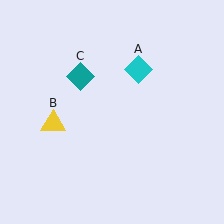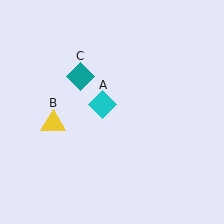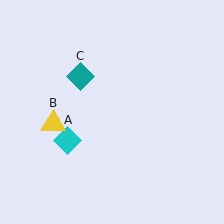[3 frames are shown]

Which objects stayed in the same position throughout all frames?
Yellow triangle (object B) and teal diamond (object C) remained stationary.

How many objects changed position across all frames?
1 object changed position: cyan diamond (object A).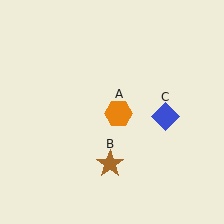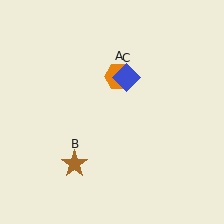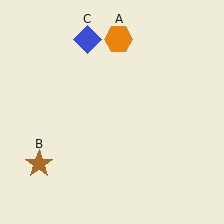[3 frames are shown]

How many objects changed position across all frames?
3 objects changed position: orange hexagon (object A), brown star (object B), blue diamond (object C).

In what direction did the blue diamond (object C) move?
The blue diamond (object C) moved up and to the left.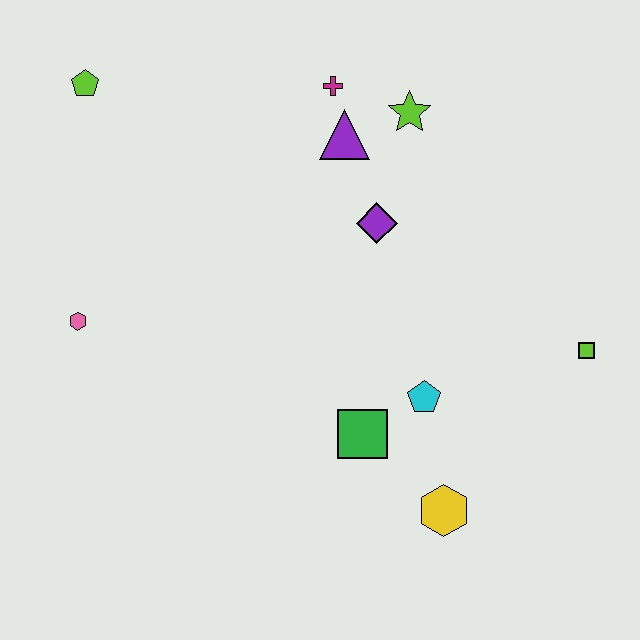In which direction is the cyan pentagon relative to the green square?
The cyan pentagon is to the right of the green square.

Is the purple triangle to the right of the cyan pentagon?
No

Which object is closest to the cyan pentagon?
The green square is closest to the cyan pentagon.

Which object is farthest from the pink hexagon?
The lime square is farthest from the pink hexagon.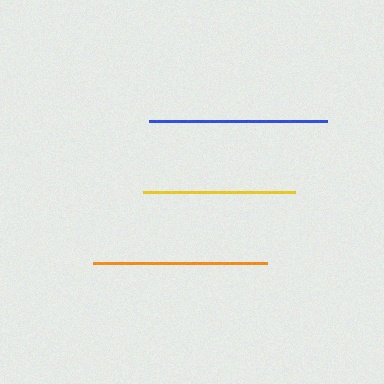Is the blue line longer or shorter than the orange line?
The blue line is longer than the orange line.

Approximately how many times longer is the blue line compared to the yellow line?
The blue line is approximately 1.2 times the length of the yellow line.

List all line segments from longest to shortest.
From longest to shortest: blue, orange, yellow.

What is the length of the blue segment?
The blue segment is approximately 178 pixels long.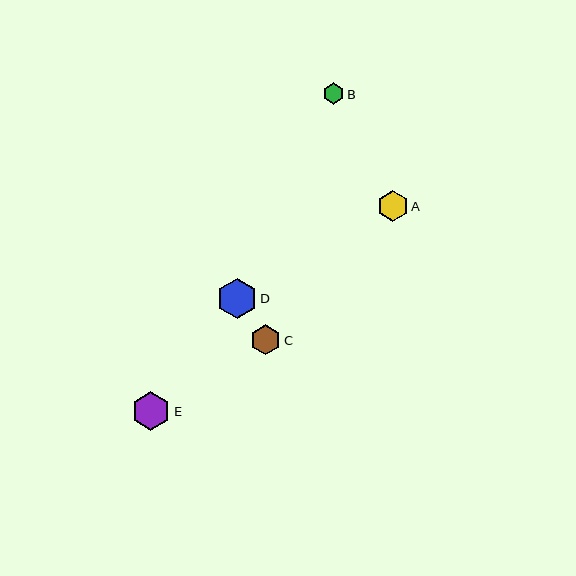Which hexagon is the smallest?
Hexagon B is the smallest with a size of approximately 22 pixels.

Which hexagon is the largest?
Hexagon D is the largest with a size of approximately 40 pixels.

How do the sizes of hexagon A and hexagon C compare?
Hexagon A and hexagon C are approximately the same size.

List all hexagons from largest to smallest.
From largest to smallest: D, E, A, C, B.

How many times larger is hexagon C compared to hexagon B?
Hexagon C is approximately 1.4 times the size of hexagon B.